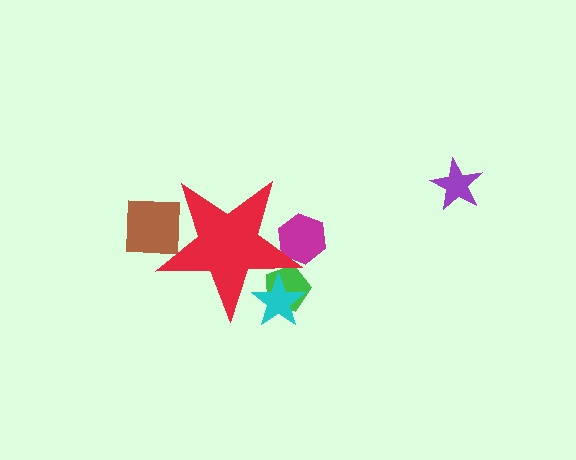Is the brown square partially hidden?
Yes, the brown square is partially hidden behind the red star.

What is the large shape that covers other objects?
A red star.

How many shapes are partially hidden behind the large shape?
4 shapes are partially hidden.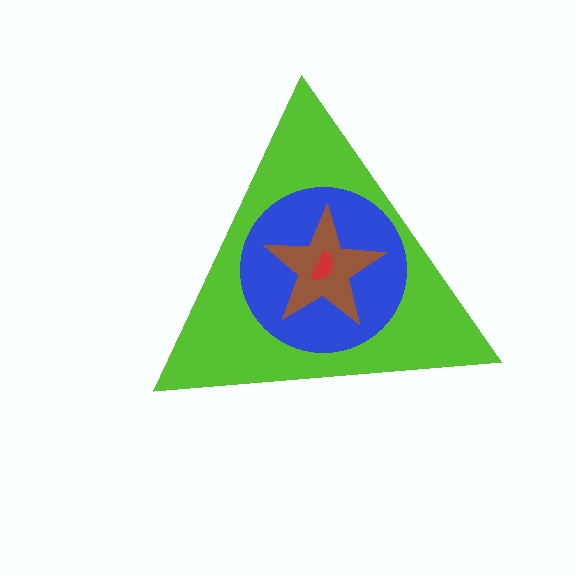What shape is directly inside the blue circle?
The brown star.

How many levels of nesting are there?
4.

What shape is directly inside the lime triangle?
The blue circle.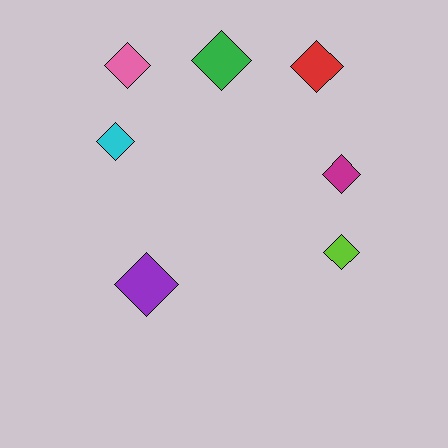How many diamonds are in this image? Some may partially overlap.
There are 7 diamonds.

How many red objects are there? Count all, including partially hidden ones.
There is 1 red object.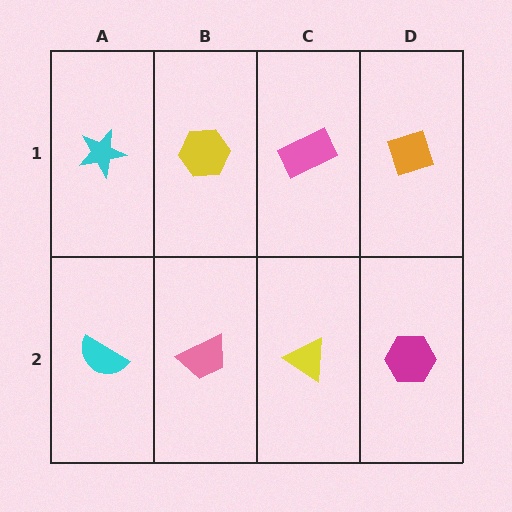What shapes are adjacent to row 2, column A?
A cyan star (row 1, column A), a pink trapezoid (row 2, column B).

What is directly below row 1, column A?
A cyan semicircle.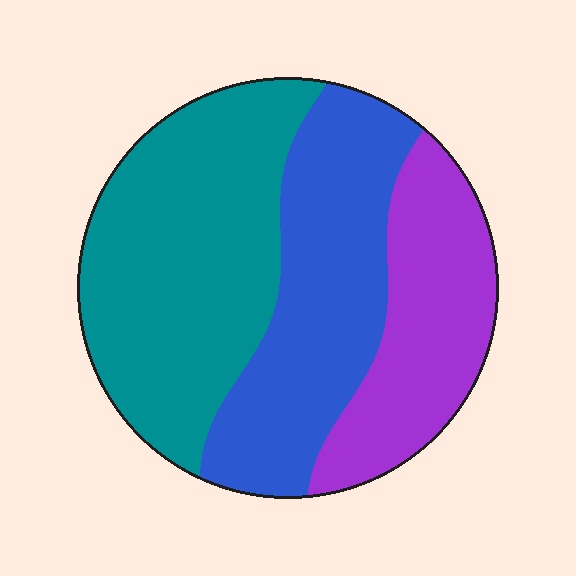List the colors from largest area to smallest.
From largest to smallest: teal, blue, purple.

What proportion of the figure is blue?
Blue covers around 35% of the figure.